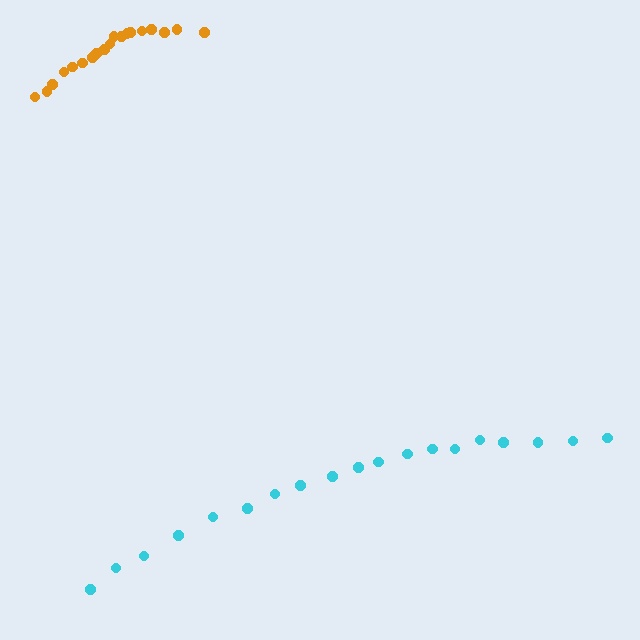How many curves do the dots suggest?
There are 2 distinct paths.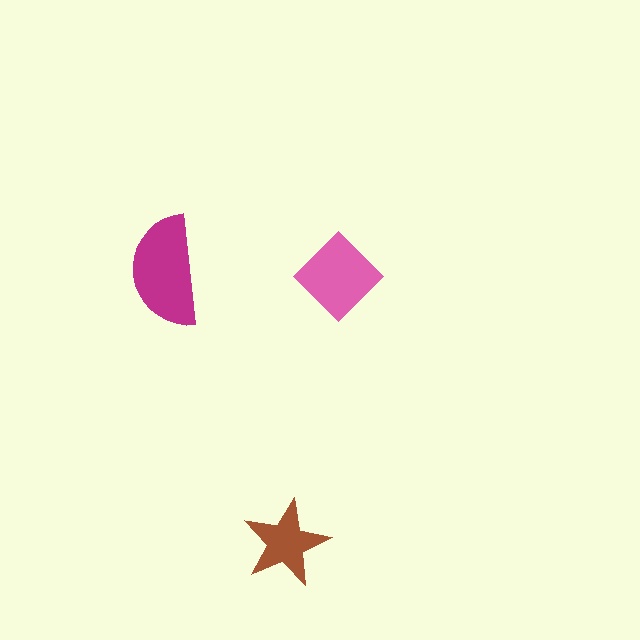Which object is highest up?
The magenta semicircle is topmost.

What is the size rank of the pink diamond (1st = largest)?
2nd.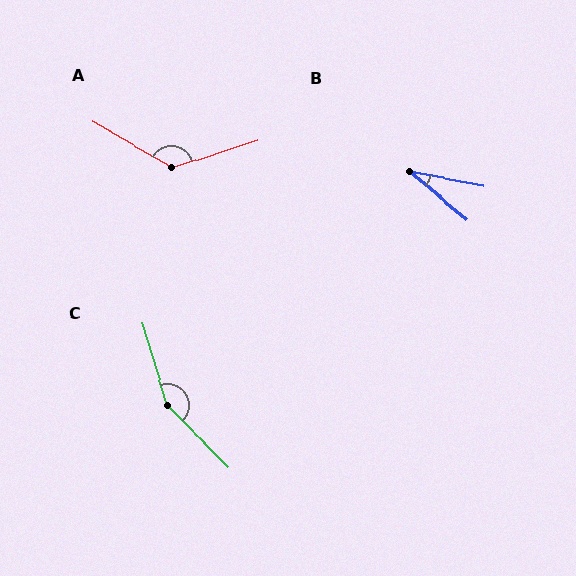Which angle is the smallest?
B, at approximately 29 degrees.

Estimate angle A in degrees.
Approximately 133 degrees.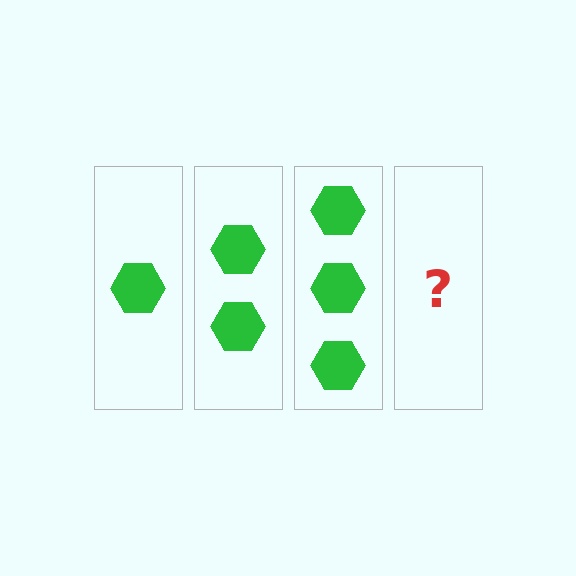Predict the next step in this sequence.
The next step is 4 hexagons.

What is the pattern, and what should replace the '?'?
The pattern is that each step adds one more hexagon. The '?' should be 4 hexagons.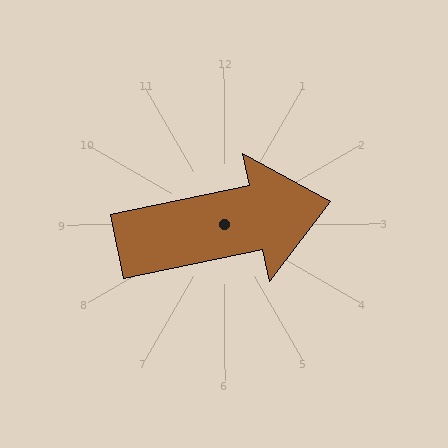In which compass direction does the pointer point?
East.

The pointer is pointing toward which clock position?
Roughly 3 o'clock.